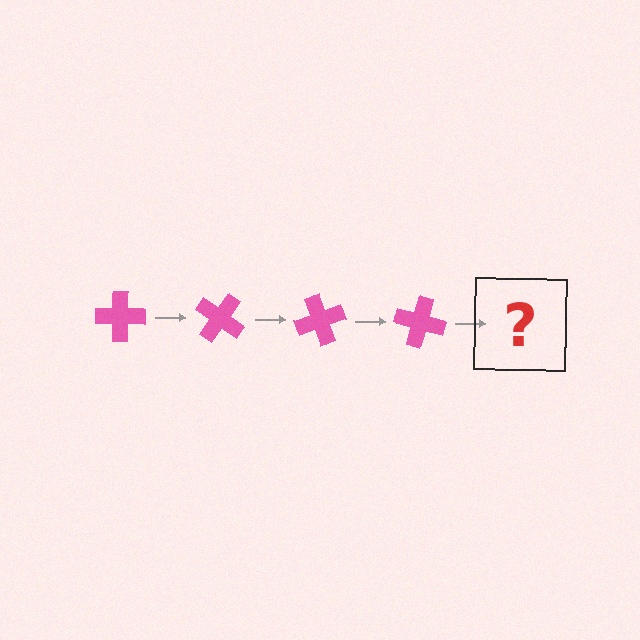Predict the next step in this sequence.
The next step is a pink cross rotated 140 degrees.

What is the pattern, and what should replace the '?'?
The pattern is that the cross rotates 35 degrees each step. The '?' should be a pink cross rotated 140 degrees.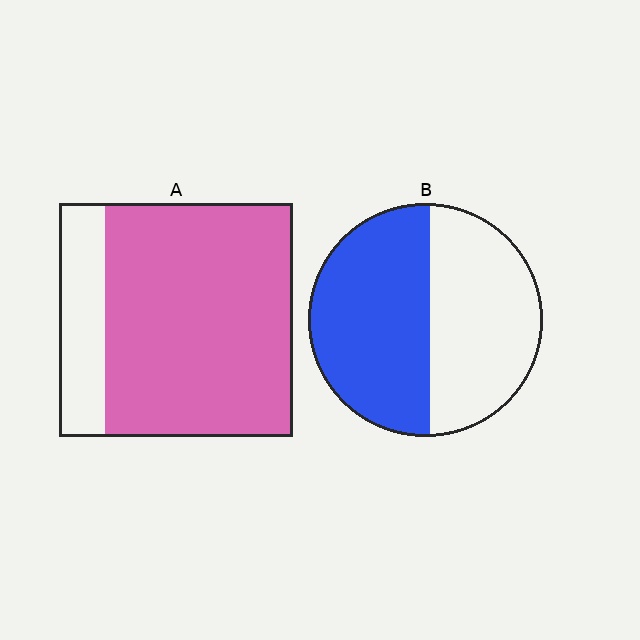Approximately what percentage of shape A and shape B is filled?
A is approximately 80% and B is approximately 50%.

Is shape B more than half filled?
Roughly half.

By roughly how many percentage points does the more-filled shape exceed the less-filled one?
By roughly 30 percentage points (A over B).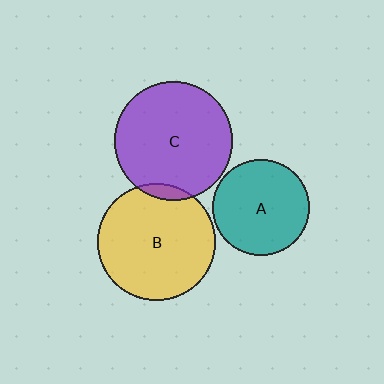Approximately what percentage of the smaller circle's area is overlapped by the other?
Approximately 5%.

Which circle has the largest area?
Circle C (purple).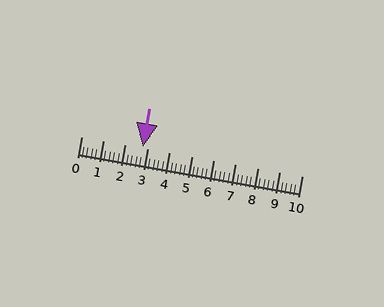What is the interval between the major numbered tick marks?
The major tick marks are spaced 1 units apart.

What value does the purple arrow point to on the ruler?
The purple arrow points to approximately 2.8.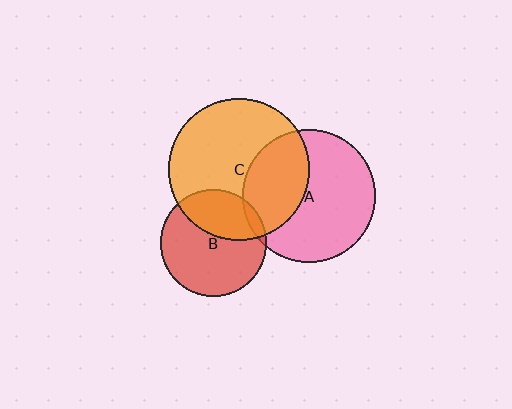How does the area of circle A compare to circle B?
Approximately 1.6 times.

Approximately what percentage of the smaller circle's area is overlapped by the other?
Approximately 5%.